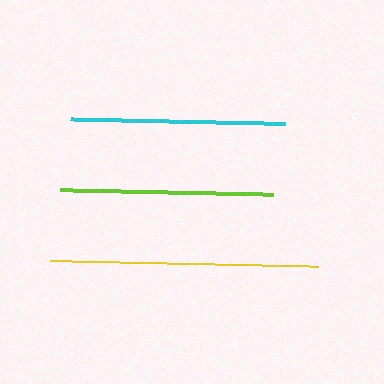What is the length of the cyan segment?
The cyan segment is approximately 215 pixels long.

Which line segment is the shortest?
The lime line is the shortest at approximately 214 pixels.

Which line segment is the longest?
The yellow line is the longest at approximately 269 pixels.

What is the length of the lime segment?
The lime segment is approximately 214 pixels long.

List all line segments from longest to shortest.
From longest to shortest: yellow, cyan, lime.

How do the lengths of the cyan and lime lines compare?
The cyan and lime lines are approximately the same length.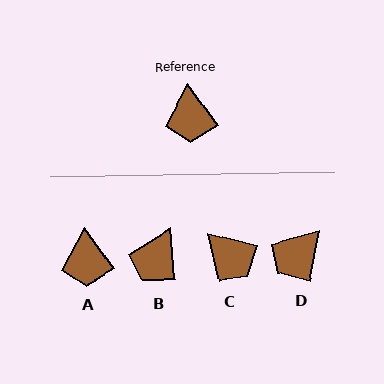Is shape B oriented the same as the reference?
No, it is off by about 31 degrees.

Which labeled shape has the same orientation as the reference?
A.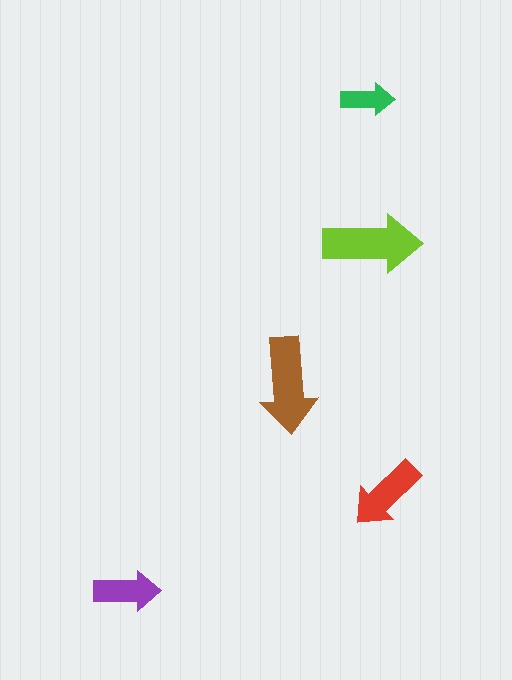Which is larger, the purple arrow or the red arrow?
The red one.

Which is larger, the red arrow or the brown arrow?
The brown one.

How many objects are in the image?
There are 5 objects in the image.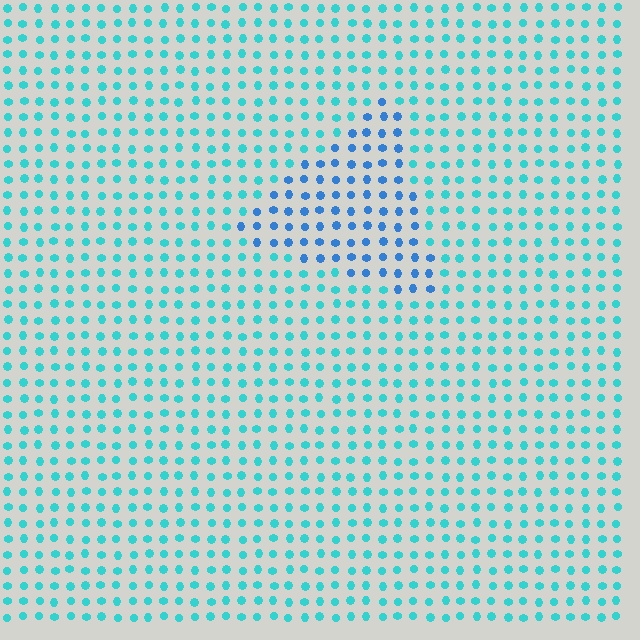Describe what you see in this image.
The image is filled with small cyan elements in a uniform arrangement. A triangle-shaped region is visible where the elements are tinted to a slightly different hue, forming a subtle color boundary.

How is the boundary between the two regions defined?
The boundary is defined purely by a slight shift in hue (about 33 degrees). Spacing, size, and orientation are identical on both sides.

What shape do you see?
I see a triangle.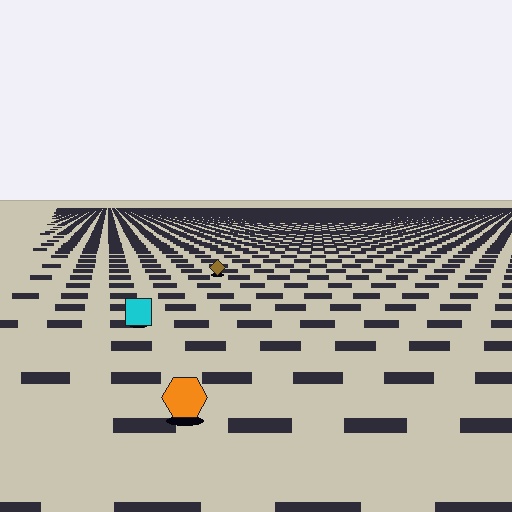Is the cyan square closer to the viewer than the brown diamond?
Yes. The cyan square is closer — you can tell from the texture gradient: the ground texture is coarser near it.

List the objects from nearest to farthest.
From nearest to farthest: the orange hexagon, the cyan square, the brown diamond.